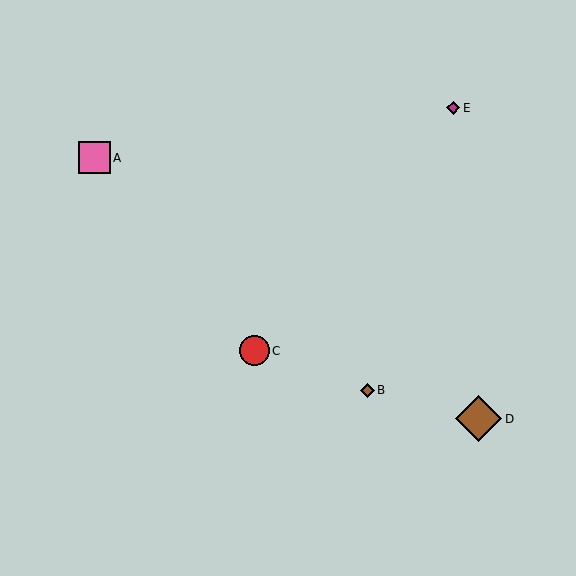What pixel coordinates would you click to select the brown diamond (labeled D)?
Click at (478, 419) to select the brown diamond D.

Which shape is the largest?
The brown diamond (labeled D) is the largest.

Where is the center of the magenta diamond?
The center of the magenta diamond is at (453, 108).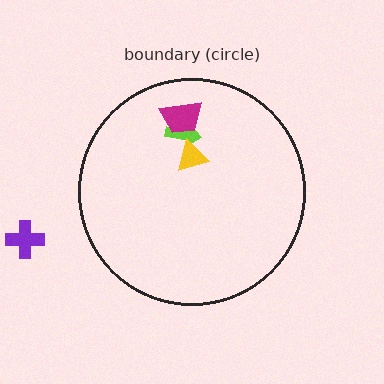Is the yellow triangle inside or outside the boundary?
Inside.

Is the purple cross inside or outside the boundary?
Outside.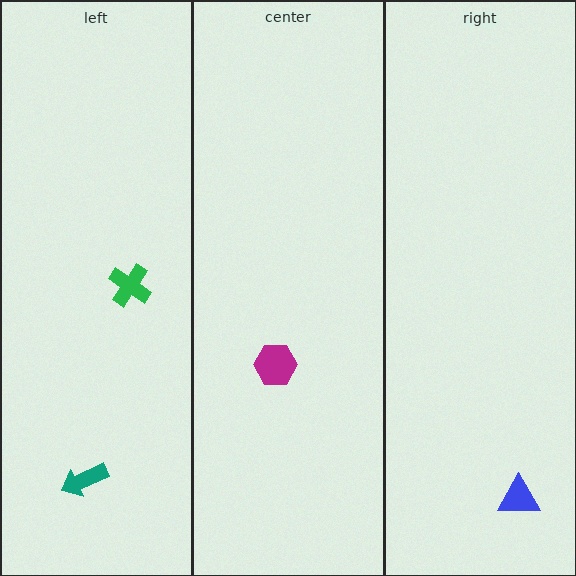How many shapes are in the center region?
1.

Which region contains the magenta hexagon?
The center region.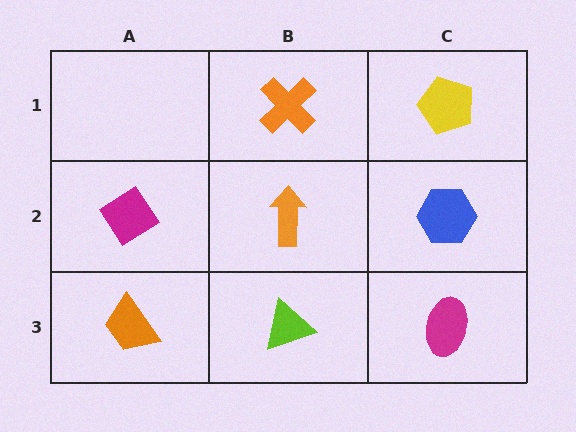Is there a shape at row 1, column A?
No, that cell is empty.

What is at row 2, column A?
A magenta diamond.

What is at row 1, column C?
A yellow pentagon.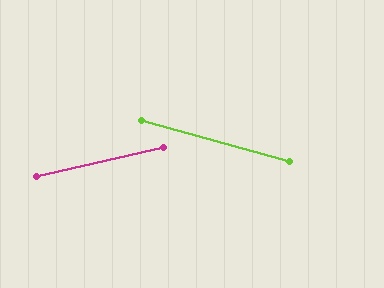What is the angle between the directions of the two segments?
Approximately 28 degrees.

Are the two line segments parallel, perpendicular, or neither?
Neither parallel nor perpendicular — they differ by about 28°.